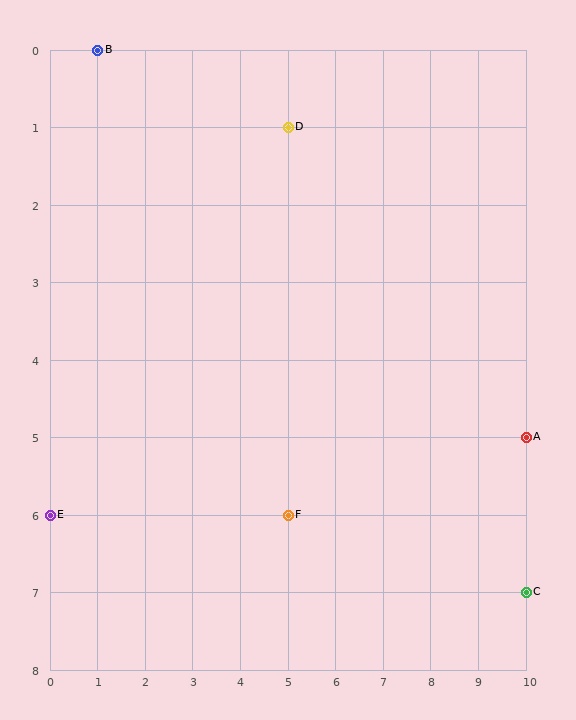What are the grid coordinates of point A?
Point A is at grid coordinates (10, 5).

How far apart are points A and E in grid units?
Points A and E are 10 columns and 1 row apart (about 10.0 grid units diagonally).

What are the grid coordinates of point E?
Point E is at grid coordinates (0, 6).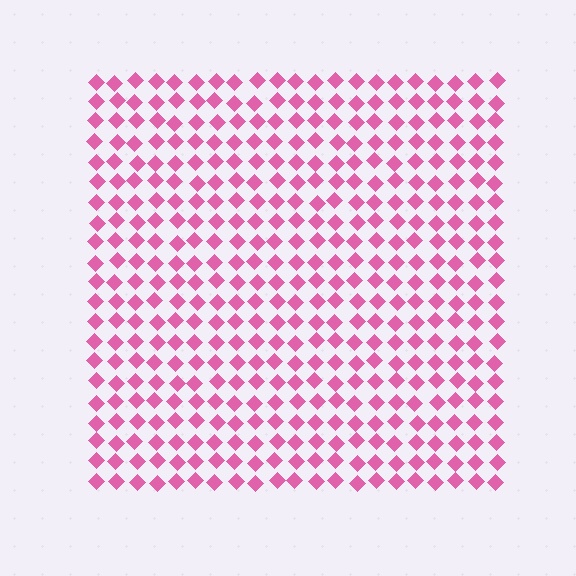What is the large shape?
The large shape is a square.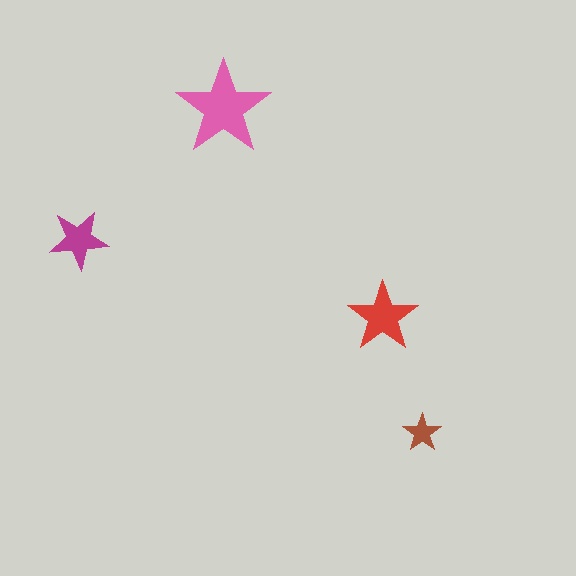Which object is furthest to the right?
The brown star is rightmost.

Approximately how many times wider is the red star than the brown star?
About 2 times wider.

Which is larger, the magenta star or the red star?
The red one.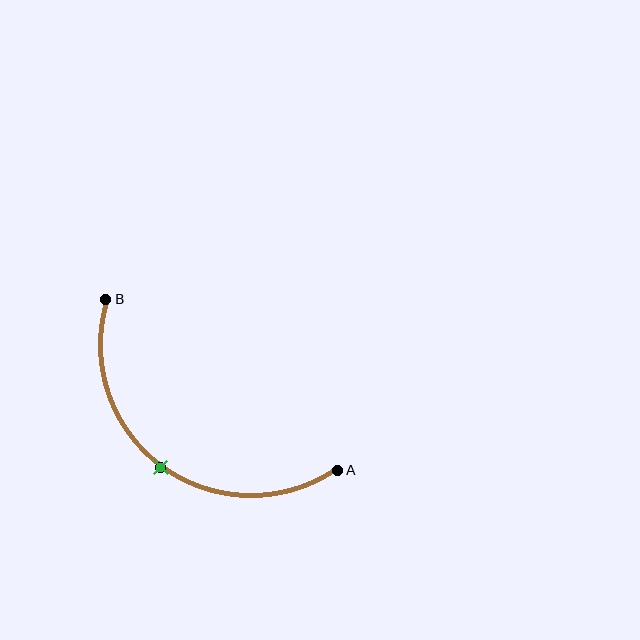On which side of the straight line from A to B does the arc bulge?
The arc bulges below and to the left of the straight line connecting A and B.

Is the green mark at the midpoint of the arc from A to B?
Yes. The green mark lies on the arc at equal arc-length from both A and B — it is the arc midpoint.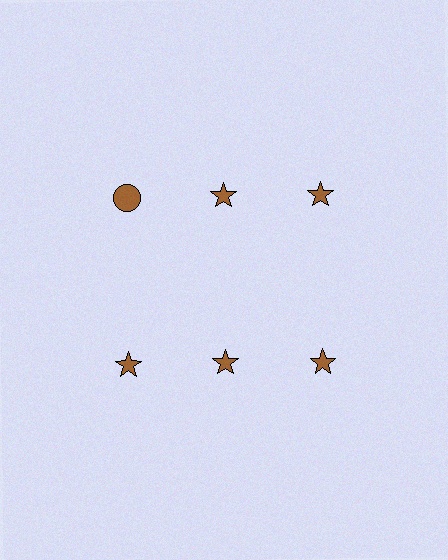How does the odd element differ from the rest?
It has a different shape: circle instead of star.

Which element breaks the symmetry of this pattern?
The brown circle in the top row, leftmost column breaks the symmetry. All other shapes are brown stars.